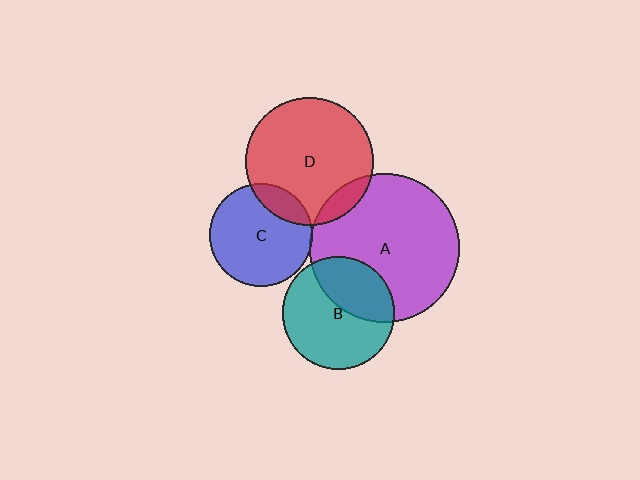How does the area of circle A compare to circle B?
Approximately 1.8 times.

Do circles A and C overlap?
Yes.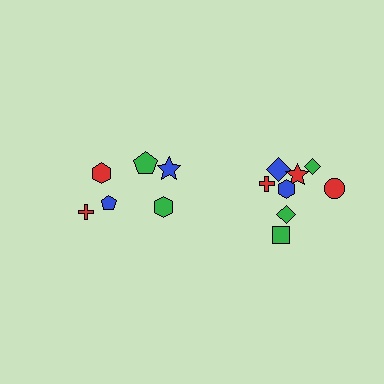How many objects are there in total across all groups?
There are 14 objects.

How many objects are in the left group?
There are 6 objects.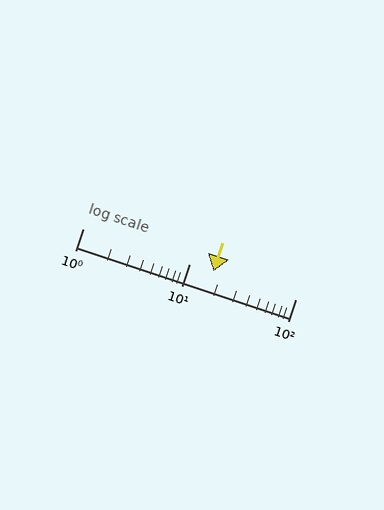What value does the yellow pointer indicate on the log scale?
The pointer indicates approximately 17.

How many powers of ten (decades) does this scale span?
The scale spans 2 decades, from 1 to 100.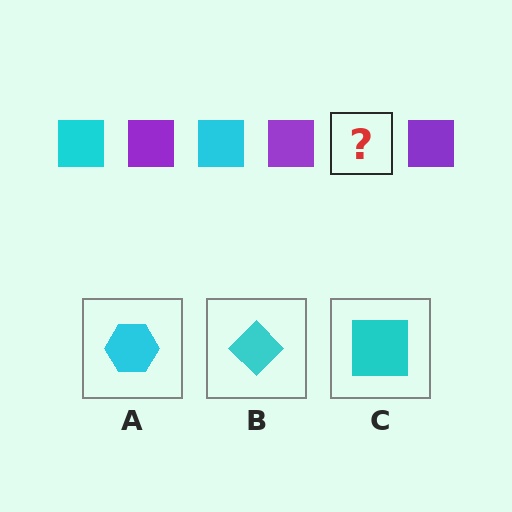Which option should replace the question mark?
Option C.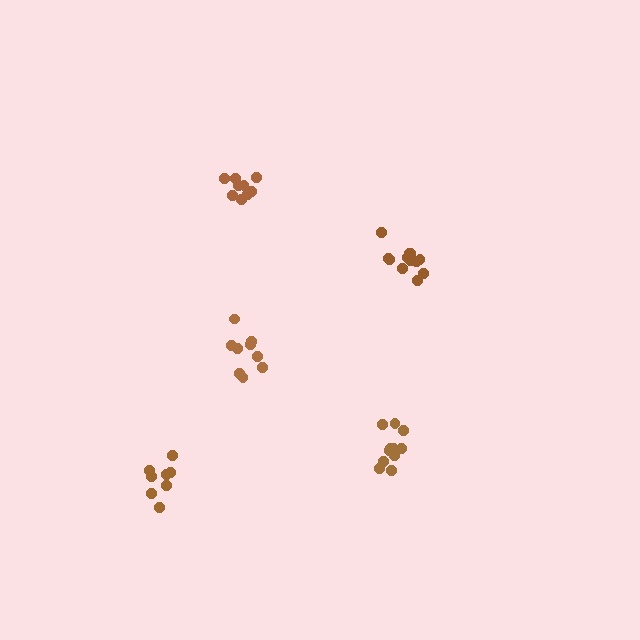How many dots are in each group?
Group 1: 9 dots, Group 2: 12 dots, Group 3: 8 dots, Group 4: 9 dots, Group 5: 11 dots (49 total).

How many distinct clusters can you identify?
There are 5 distinct clusters.